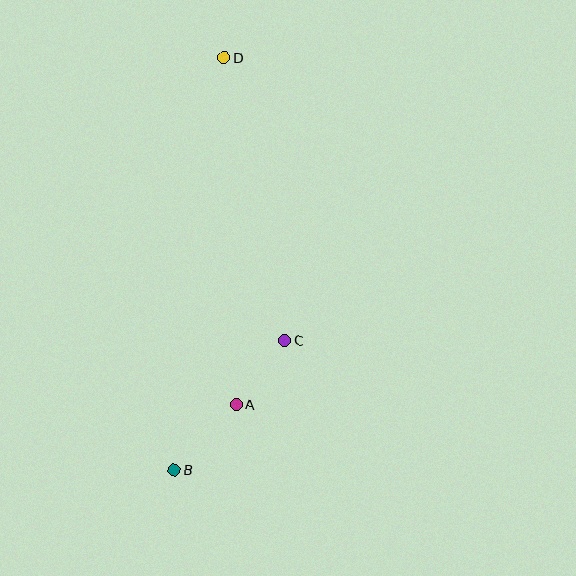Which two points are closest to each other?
Points A and C are closest to each other.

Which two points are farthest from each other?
Points B and D are farthest from each other.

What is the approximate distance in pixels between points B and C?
The distance between B and C is approximately 170 pixels.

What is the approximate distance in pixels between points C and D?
The distance between C and D is approximately 289 pixels.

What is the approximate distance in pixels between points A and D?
The distance between A and D is approximately 347 pixels.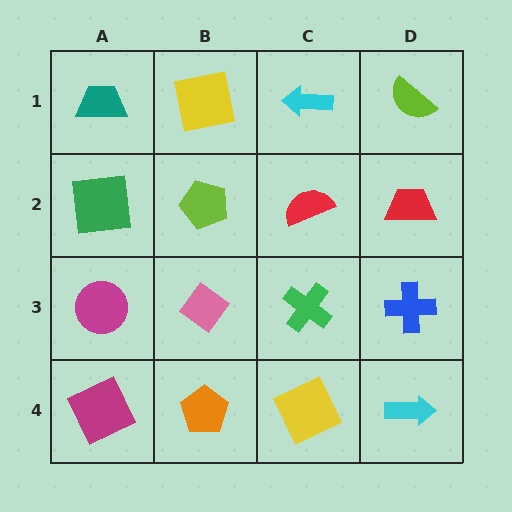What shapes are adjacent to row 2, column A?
A teal trapezoid (row 1, column A), a magenta circle (row 3, column A), a lime pentagon (row 2, column B).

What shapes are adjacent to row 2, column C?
A cyan arrow (row 1, column C), a green cross (row 3, column C), a lime pentagon (row 2, column B), a red trapezoid (row 2, column D).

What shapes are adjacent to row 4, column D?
A blue cross (row 3, column D), a yellow square (row 4, column C).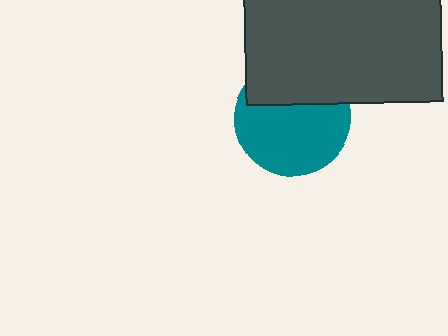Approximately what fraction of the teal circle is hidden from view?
Roughly 36% of the teal circle is hidden behind the dark gray rectangle.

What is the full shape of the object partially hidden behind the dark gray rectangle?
The partially hidden object is a teal circle.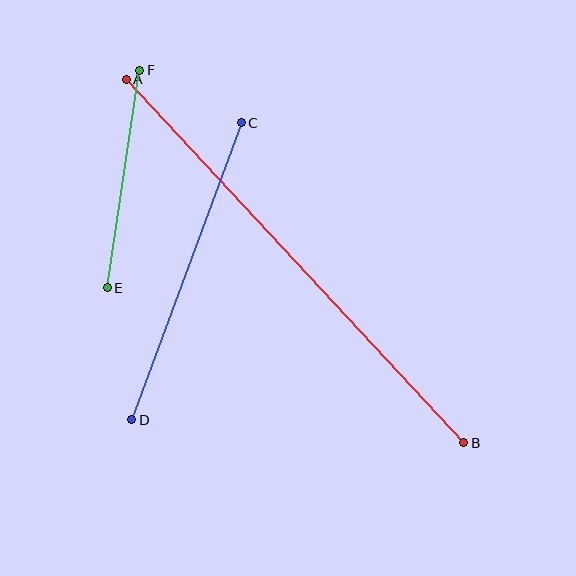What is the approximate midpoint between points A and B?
The midpoint is at approximately (295, 261) pixels.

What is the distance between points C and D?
The distance is approximately 316 pixels.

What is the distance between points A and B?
The distance is approximately 496 pixels.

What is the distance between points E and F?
The distance is approximately 220 pixels.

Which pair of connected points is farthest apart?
Points A and B are farthest apart.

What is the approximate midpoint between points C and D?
The midpoint is at approximately (186, 271) pixels.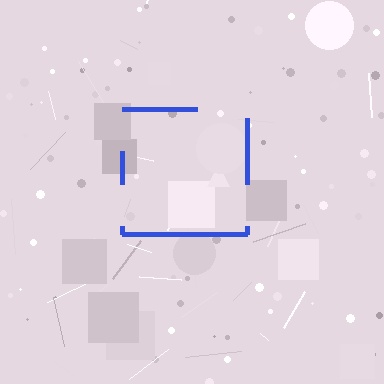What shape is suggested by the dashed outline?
The dashed outline suggests a square.